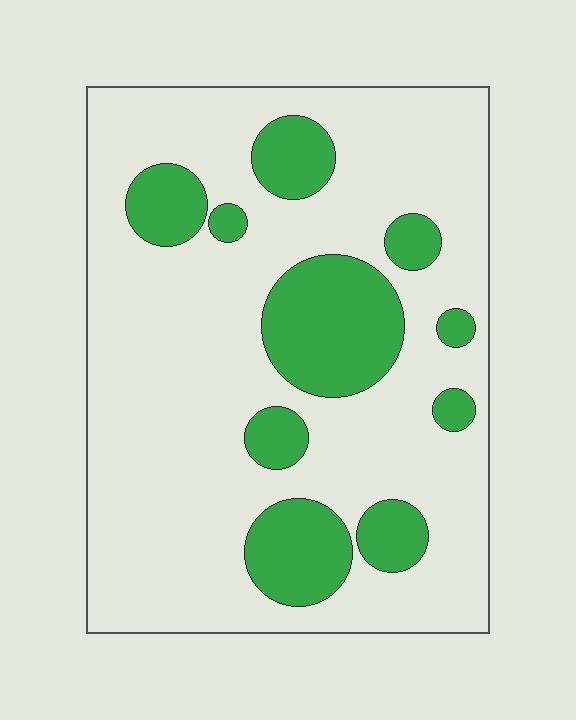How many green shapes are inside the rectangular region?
10.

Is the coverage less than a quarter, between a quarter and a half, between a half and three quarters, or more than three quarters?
Less than a quarter.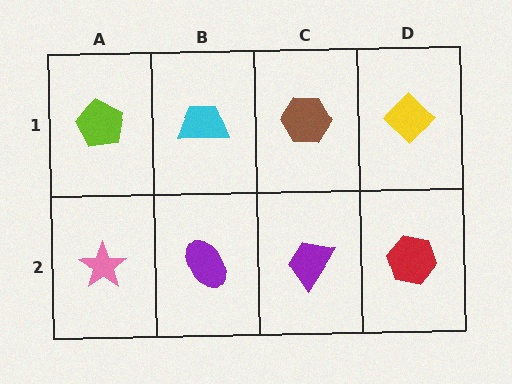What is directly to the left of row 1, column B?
A lime pentagon.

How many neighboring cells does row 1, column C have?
3.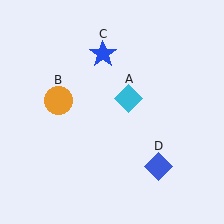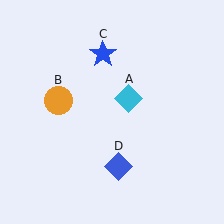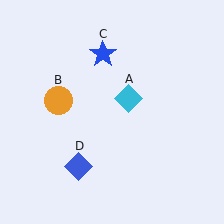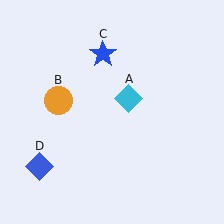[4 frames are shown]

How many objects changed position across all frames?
1 object changed position: blue diamond (object D).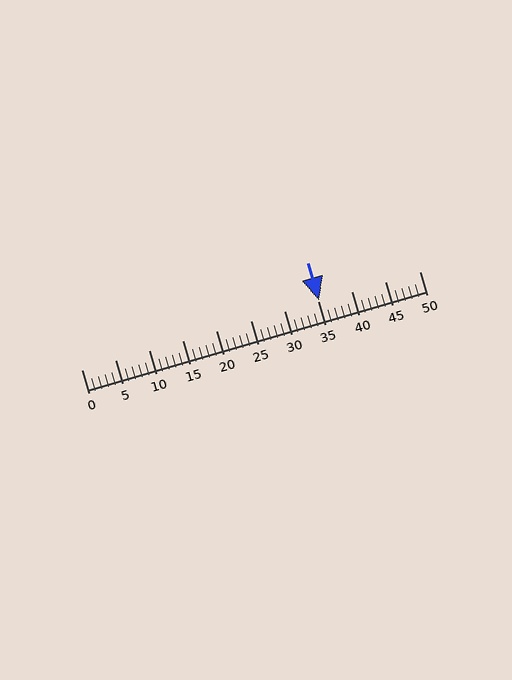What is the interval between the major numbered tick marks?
The major tick marks are spaced 5 units apart.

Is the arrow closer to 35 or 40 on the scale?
The arrow is closer to 35.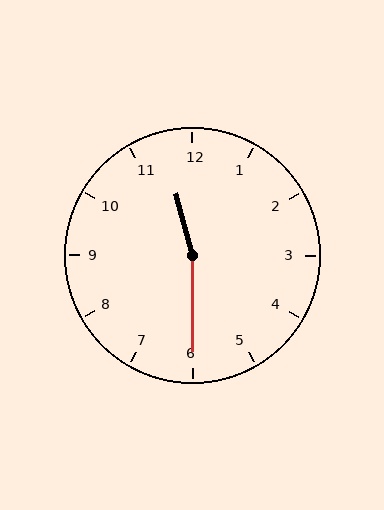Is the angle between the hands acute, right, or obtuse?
It is obtuse.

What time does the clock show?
11:30.